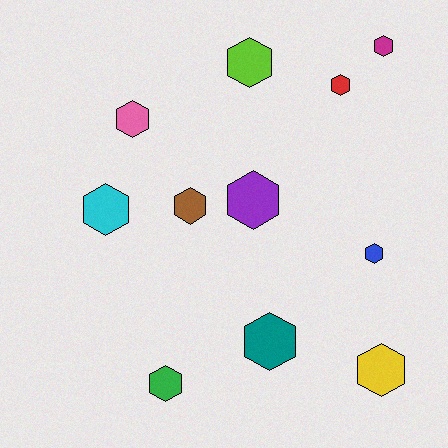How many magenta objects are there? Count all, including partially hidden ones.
There is 1 magenta object.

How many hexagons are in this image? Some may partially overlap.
There are 11 hexagons.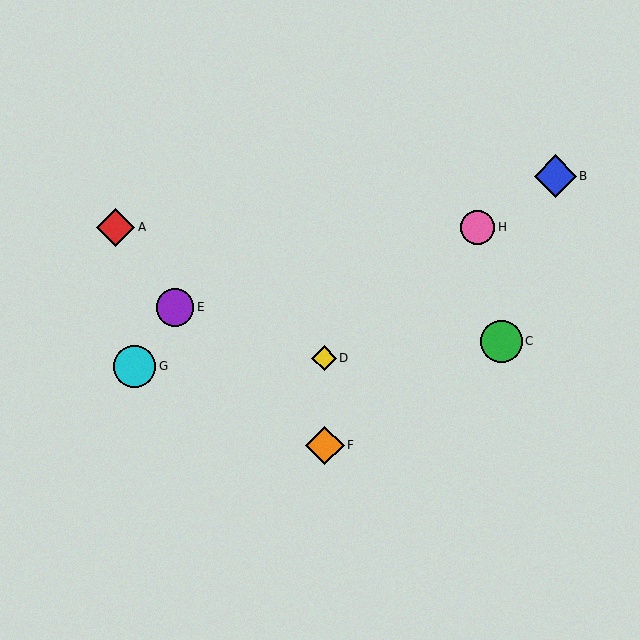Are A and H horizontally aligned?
Yes, both are at y≈227.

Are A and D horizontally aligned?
No, A is at y≈227 and D is at y≈358.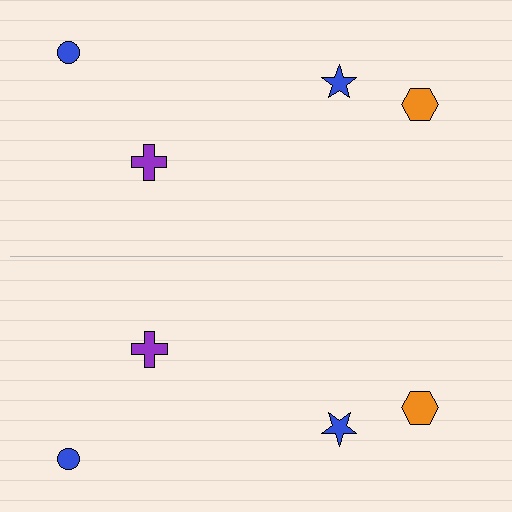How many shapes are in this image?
There are 8 shapes in this image.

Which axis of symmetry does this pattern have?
The pattern has a horizontal axis of symmetry running through the center of the image.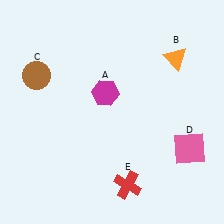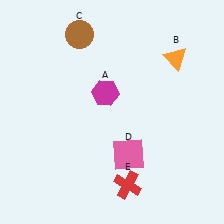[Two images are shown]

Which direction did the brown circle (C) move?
The brown circle (C) moved right.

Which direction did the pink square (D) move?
The pink square (D) moved left.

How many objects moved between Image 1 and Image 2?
2 objects moved between the two images.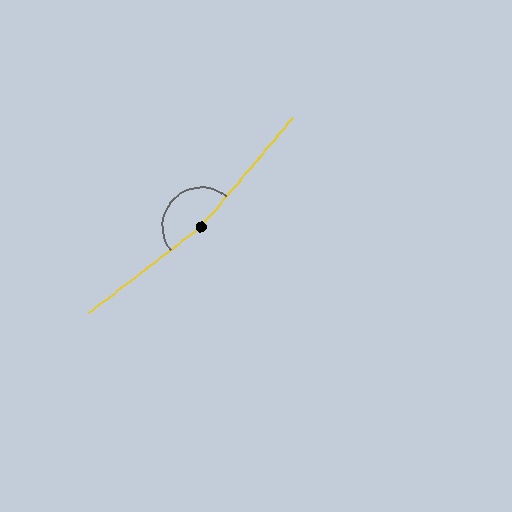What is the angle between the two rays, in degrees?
Approximately 168 degrees.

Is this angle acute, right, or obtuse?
It is obtuse.